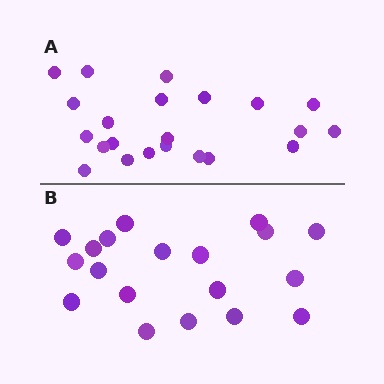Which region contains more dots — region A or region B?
Region A (the top region) has more dots.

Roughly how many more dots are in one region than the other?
Region A has just a few more — roughly 2 or 3 more dots than region B.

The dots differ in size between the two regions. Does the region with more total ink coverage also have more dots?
No. Region B has more total ink coverage because its dots are larger, but region A actually contains more individual dots. Total area can be misleading — the number of items is what matters here.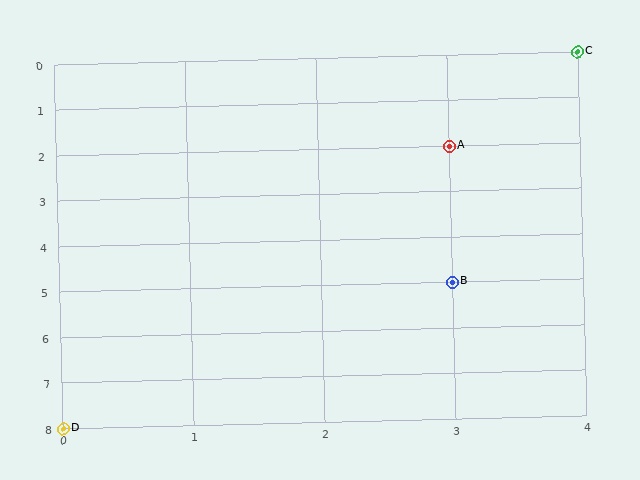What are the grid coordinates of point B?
Point B is at grid coordinates (3, 5).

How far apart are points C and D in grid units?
Points C and D are 4 columns and 8 rows apart (about 8.9 grid units diagonally).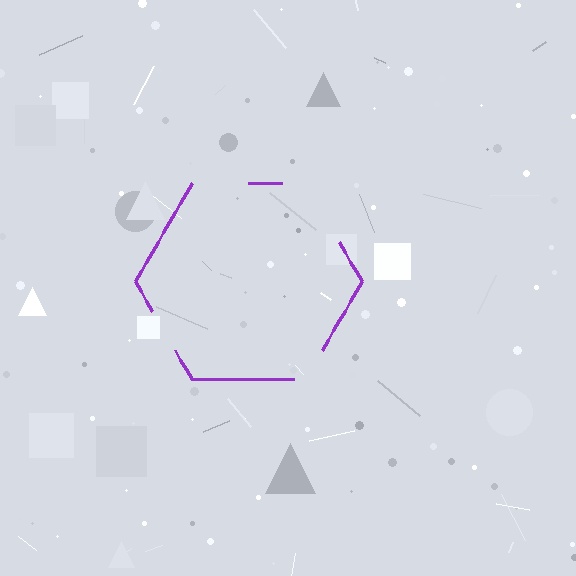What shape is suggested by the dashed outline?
The dashed outline suggests a hexagon.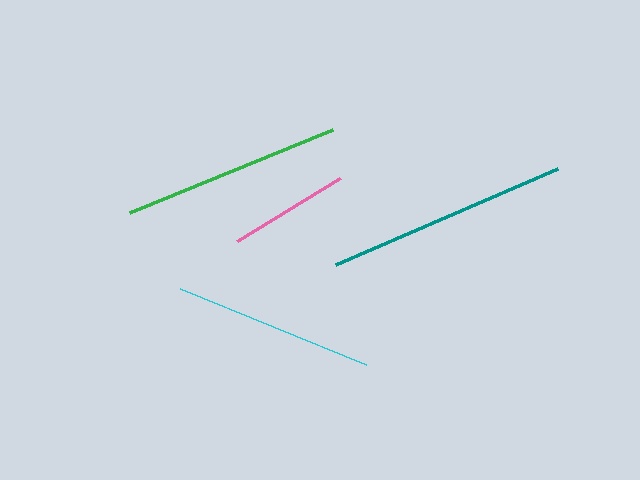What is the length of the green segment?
The green segment is approximately 219 pixels long.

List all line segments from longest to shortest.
From longest to shortest: teal, green, cyan, pink.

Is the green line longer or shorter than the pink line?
The green line is longer than the pink line.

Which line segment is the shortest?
The pink line is the shortest at approximately 121 pixels.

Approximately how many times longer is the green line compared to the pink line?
The green line is approximately 1.8 times the length of the pink line.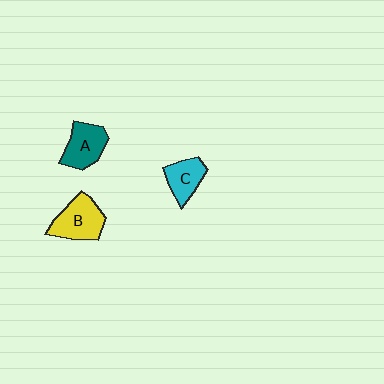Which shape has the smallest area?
Shape C (cyan).